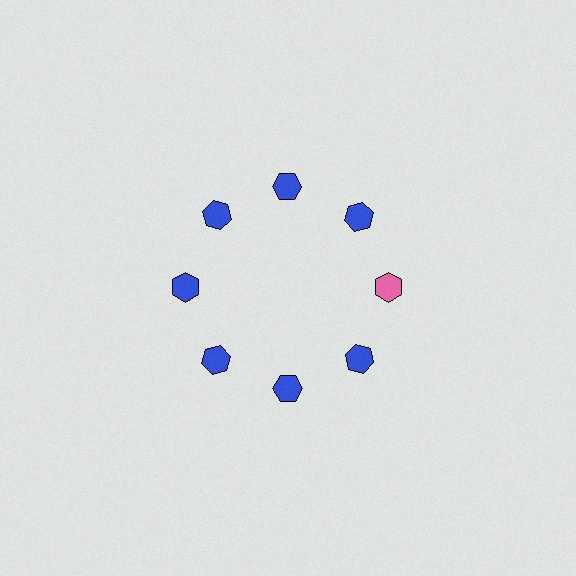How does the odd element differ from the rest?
It has a different color: pink instead of blue.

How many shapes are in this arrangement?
There are 8 shapes arranged in a ring pattern.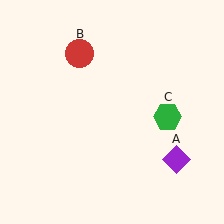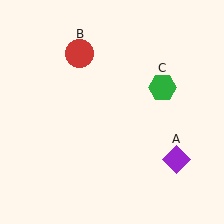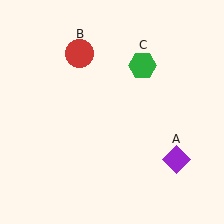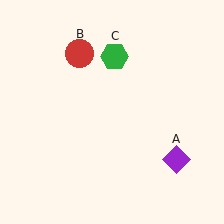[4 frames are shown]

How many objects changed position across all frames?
1 object changed position: green hexagon (object C).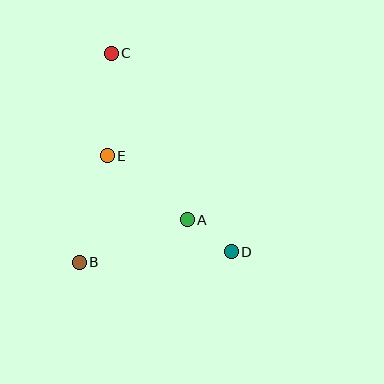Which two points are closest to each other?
Points A and D are closest to each other.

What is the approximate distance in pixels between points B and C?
The distance between B and C is approximately 211 pixels.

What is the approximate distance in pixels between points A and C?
The distance between A and C is approximately 183 pixels.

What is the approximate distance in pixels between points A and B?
The distance between A and B is approximately 116 pixels.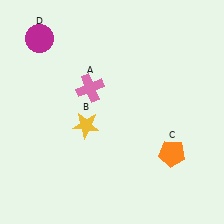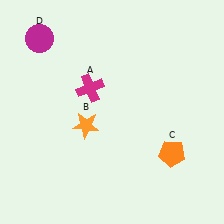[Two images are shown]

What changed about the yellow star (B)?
In Image 1, B is yellow. In Image 2, it changed to orange.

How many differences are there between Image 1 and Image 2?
There are 2 differences between the two images.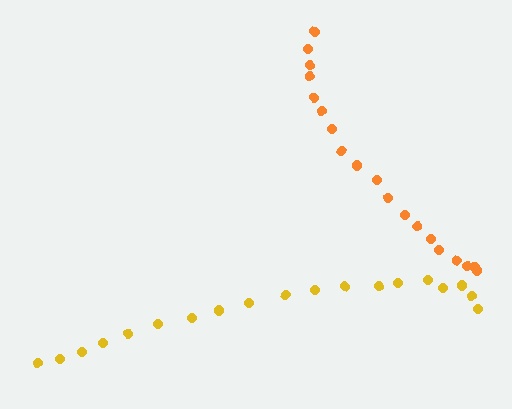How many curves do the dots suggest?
There are 2 distinct paths.